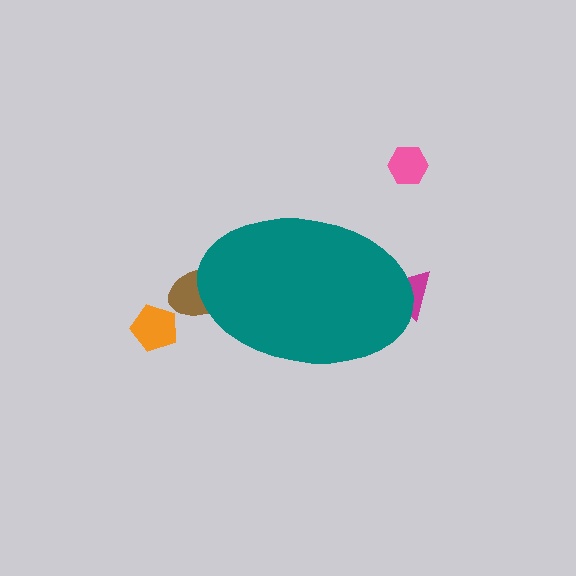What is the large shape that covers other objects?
A teal ellipse.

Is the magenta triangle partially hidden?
Yes, the magenta triangle is partially hidden behind the teal ellipse.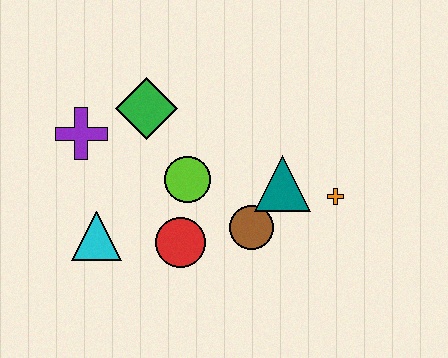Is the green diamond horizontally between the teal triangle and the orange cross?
No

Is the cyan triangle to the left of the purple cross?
No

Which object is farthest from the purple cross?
The orange cross is farthest from the purple cross.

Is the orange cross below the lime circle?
Yes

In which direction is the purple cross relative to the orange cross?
The purple cross is to the left of the orange cross.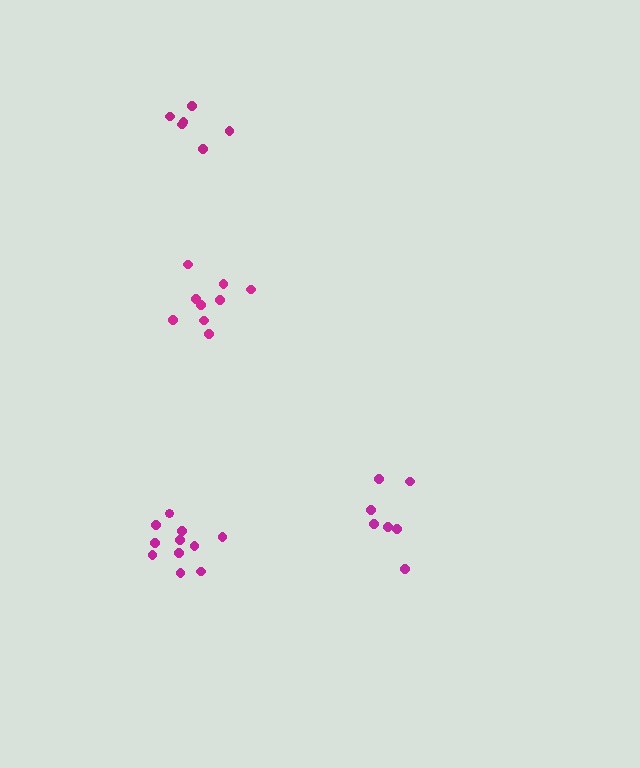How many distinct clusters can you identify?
There are 4 distinct clusters.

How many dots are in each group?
Group 1: 7 dots, Group 2: 11 dots, Group 3: 9 dots, Group 4: 6 dots (33 total).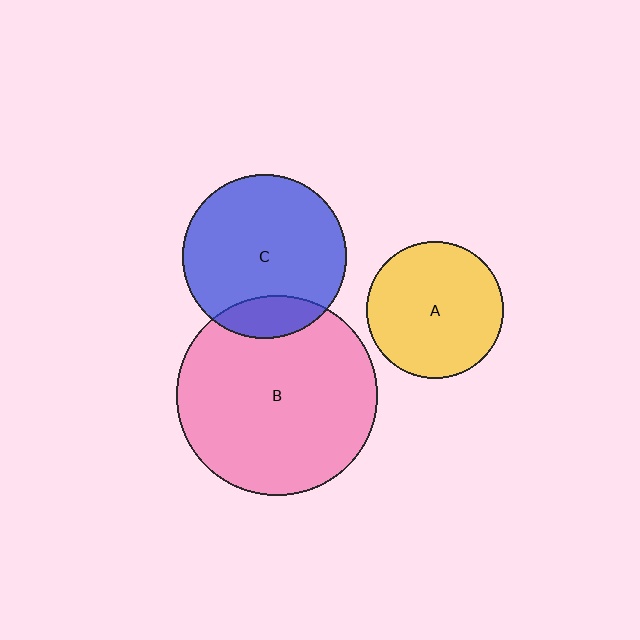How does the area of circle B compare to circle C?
Approximately 1.5 times.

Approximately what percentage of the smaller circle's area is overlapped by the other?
Approximately 15%.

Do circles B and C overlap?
Yes.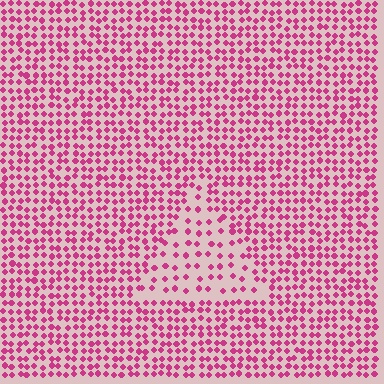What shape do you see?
I see a triangle.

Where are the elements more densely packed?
The elements are more densely packed outside the triangle boundary.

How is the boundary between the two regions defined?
The boundary is defined by a change in element density (approximately 2.1x ratio). All elements are the same color, size, and shape.